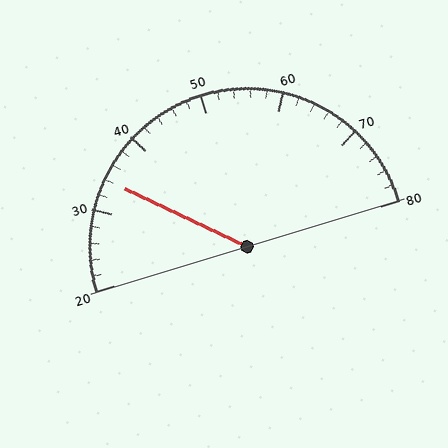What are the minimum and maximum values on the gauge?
The gauge ranges from 20 to 80.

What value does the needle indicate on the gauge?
The needle indicates approximately 34.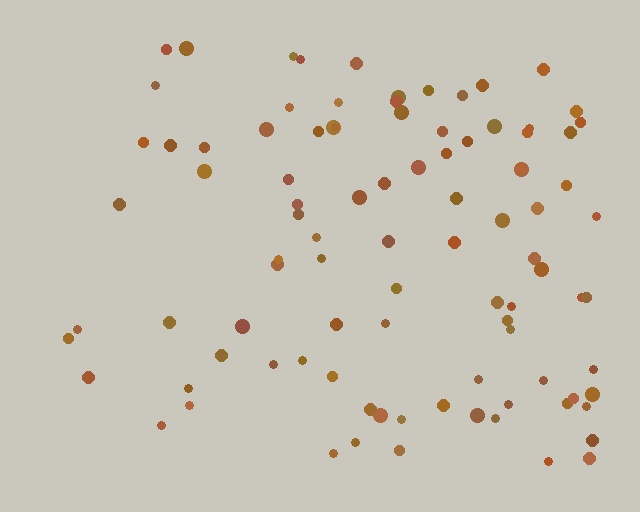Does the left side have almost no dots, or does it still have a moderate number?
Still a moderate number, just noticeably fewer than the right.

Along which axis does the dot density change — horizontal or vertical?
Horizontal.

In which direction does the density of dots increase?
From left to right, with the right side densest.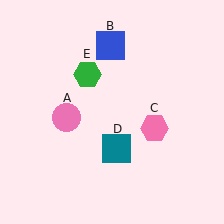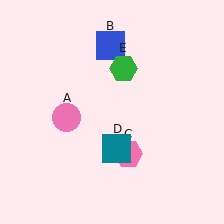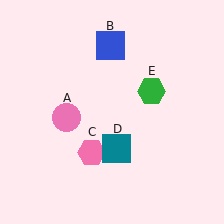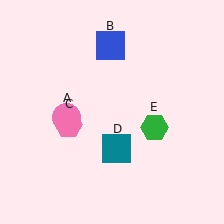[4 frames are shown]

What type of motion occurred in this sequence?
The pink hexagon (object C), green hexagon (object E) rotated clockwise around the center of the scene.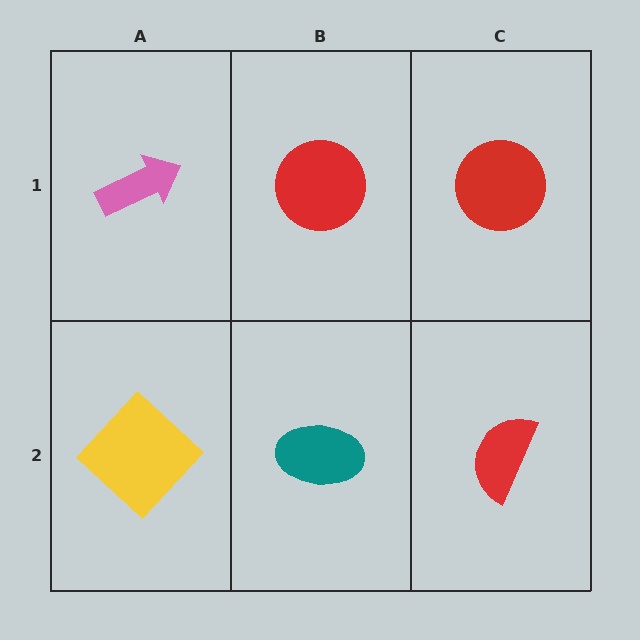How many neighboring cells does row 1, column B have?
3.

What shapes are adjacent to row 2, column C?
A red circle (row 1, column C), a teal ellipse (row 2, column B).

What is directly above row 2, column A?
A pink arrow.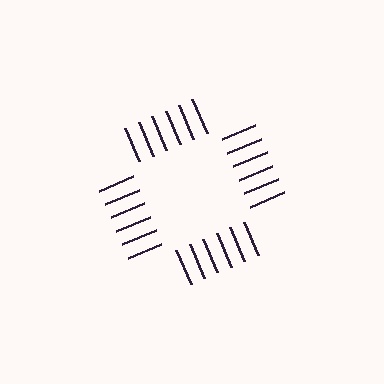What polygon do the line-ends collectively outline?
An illusory square — the line segments terminate on its edges but no continuous stroke is drawn.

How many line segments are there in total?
24 — 6 along each of the 4 edges.